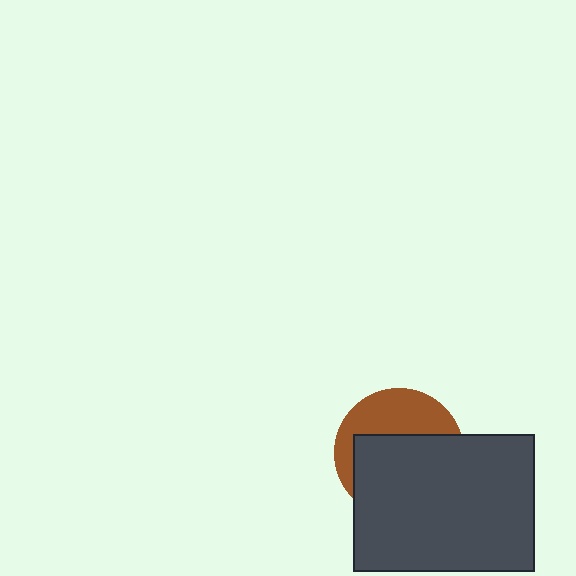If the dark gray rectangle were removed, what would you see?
You would see the complete brown circle.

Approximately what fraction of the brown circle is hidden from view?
Roughly 61% of the brown circle is hidden behind the dark gray rectangle.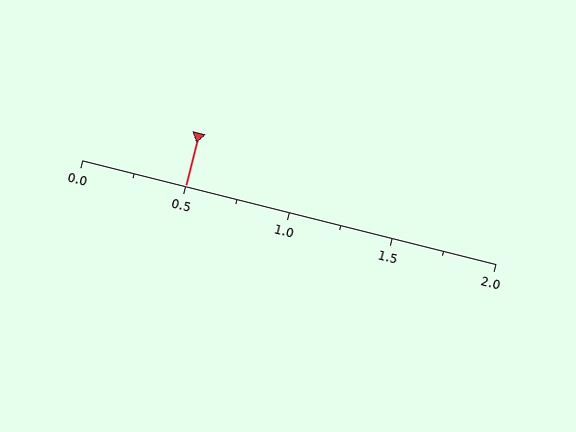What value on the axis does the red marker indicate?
The marker indicates approximately 0.5.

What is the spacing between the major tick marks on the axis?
The major ticks are spaced 0.5 apart.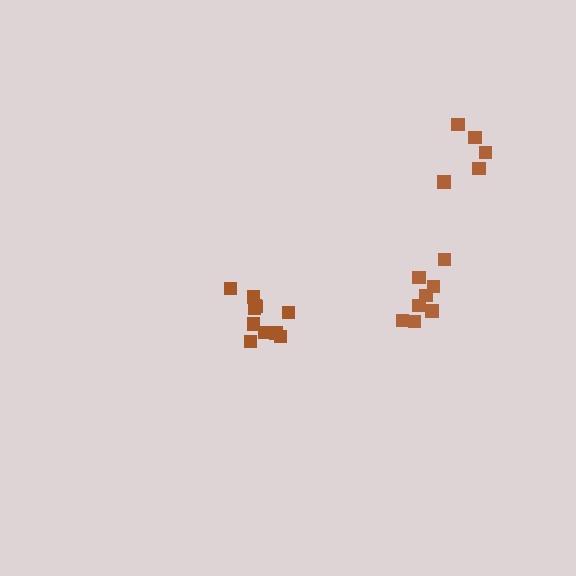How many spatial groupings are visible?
There are 3 spatial groupings.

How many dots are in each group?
Group 1: 11 dots, Group 2: 5 dots, Group 3: 8 dots (24 total).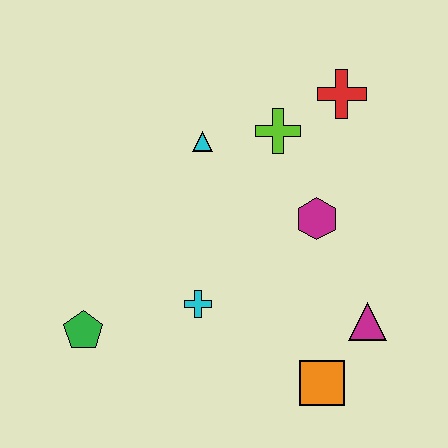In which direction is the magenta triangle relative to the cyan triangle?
The magenta triangle is below the cyan triangle.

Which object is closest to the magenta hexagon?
The lime cross is closest to the magenta hexagon.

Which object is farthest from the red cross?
The green pentagon is farthest from the red cross.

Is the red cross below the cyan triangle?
No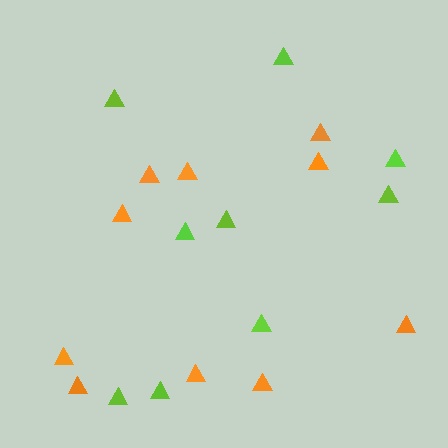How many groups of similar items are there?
There are 2 groups: one group of lime triangles (9) and one group of orange triangles (10).